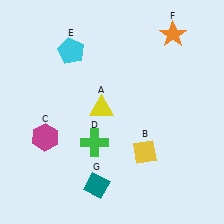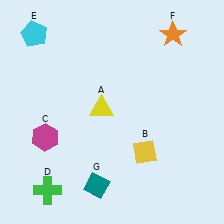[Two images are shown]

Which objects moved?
The objects that moved are: the green cross (D), the cyan pentagon (E).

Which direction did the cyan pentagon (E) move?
The cyan pentagon (E) moved left.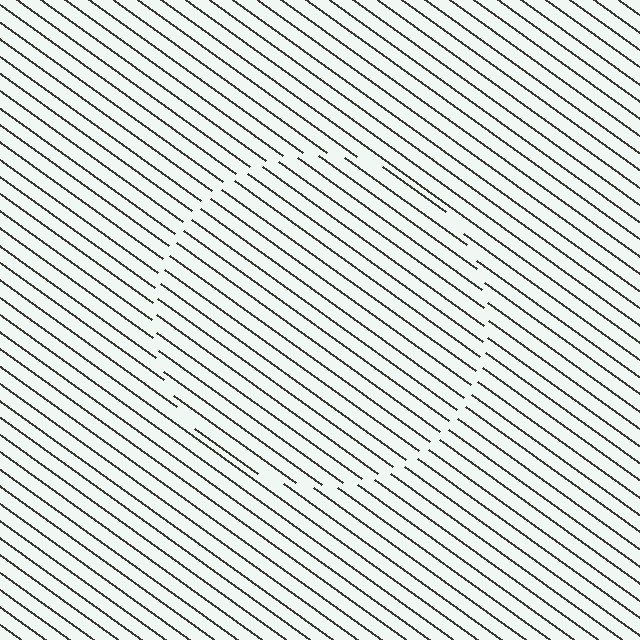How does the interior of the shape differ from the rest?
The interior of the shape contains the same grating, shifted by half a period — the contour is defined by the phase discontinuity where line-ends from the inner and outer gratings abut.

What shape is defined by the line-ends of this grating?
An illusory circle. The interior of the shape contains the same grating, shifted by half a period — the contour is defined by the phase discontinuity where line-ends from the inner and outer gratings abut.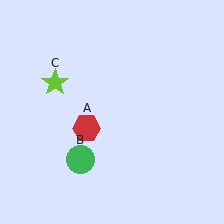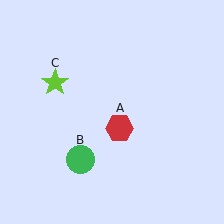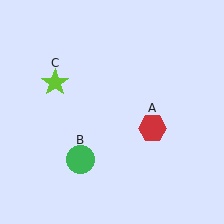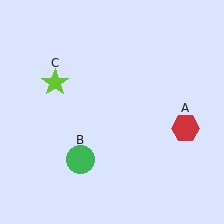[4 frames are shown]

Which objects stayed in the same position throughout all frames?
Green circle (object B) and lime star (object C) remained stationary.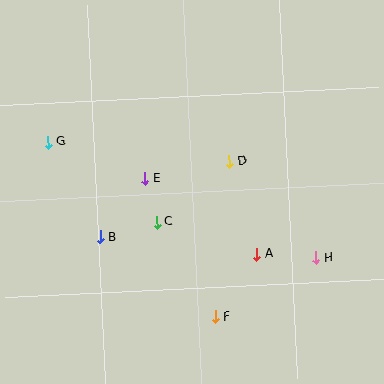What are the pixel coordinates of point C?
Point C is at (157, 222).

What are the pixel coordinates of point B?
Point B is at (100, 237).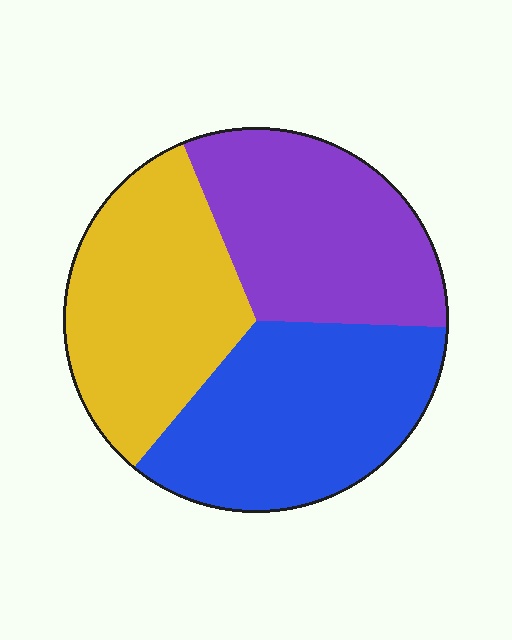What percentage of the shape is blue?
Blue covers about 35% of the shape.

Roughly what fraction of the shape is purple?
Purple covers roughly 30% of the shape.